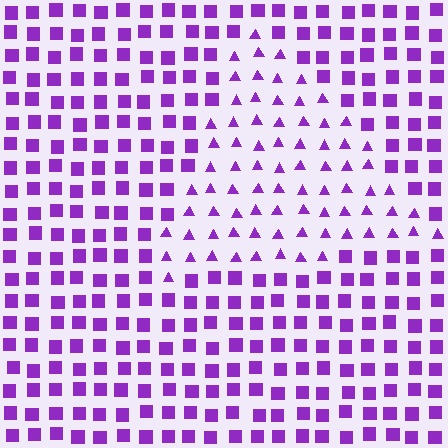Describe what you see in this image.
The image is filled with small purple elements arranged in a uniform grid. A triangle-shaped region contains triangles, while the surrounding area contains squares. The boundary is defined purely by the change in element shape.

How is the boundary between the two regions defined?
The boundary is defined by a change in element shape: triangles inside vs. squares outside. All elements share the same color and spacing.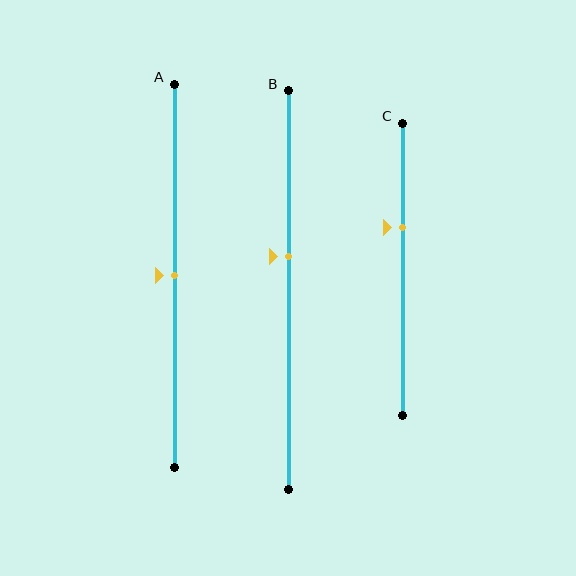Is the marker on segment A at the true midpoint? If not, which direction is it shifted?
Yes, the marker on segment A is at the true midpoint.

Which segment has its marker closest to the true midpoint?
Segment A has its marker closest to the true midpoint.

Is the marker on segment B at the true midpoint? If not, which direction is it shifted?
No, the marker on segment B is shifted upward by about 8% of the segment length.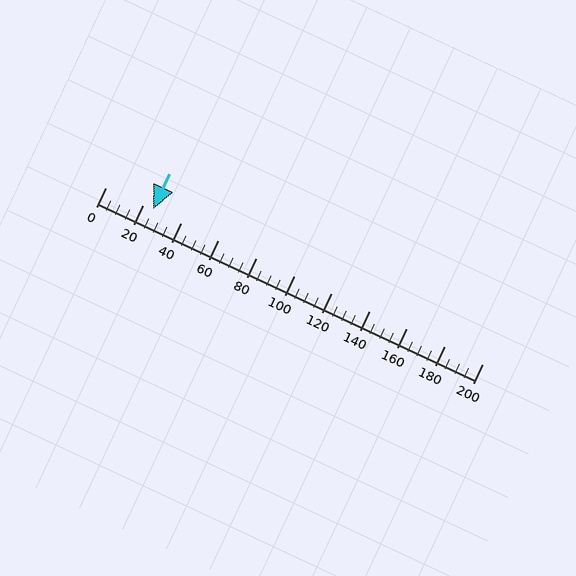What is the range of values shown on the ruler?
The ruler shows values from 0 to 200.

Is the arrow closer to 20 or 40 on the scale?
The arrow is closer to 20.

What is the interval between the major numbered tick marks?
The major tick marks are spaced 20 units apart.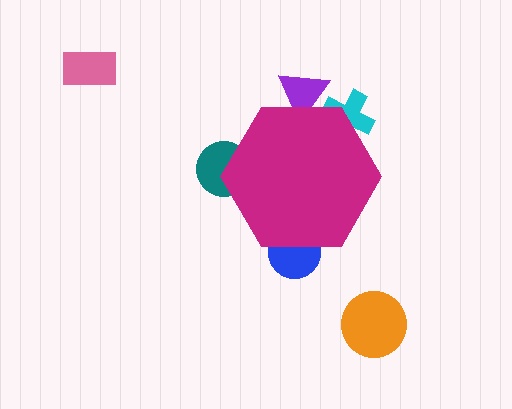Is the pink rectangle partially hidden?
No, the pink rectangle is fully visible.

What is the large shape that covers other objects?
A magenta hexagon.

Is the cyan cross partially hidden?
Yes, the cyan cross is partially hidden behind the magenta hexagon.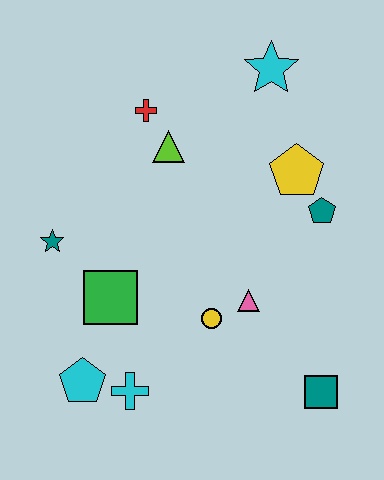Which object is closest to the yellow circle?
The pink triangle is closest to the yellow circle.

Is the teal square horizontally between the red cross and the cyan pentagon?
No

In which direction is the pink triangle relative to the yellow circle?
The pink triangle is to the right of the yellow circle.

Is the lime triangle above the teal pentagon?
Yes